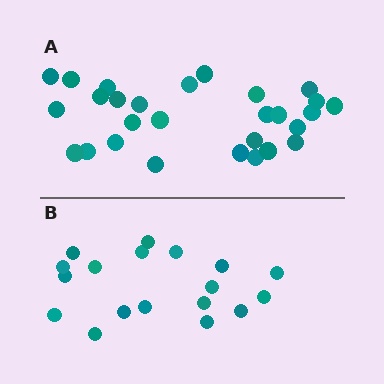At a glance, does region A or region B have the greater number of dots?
Region A (the top region) has more dots.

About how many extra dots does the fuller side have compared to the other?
Region A has roughly 10 or so more dots than region B.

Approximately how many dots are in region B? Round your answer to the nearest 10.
About 20 dots. (The exact count is 18, which rounds to 20.)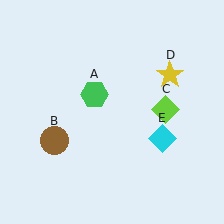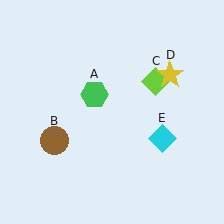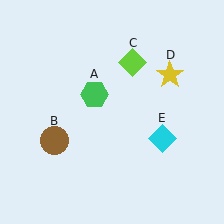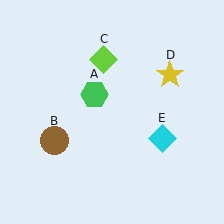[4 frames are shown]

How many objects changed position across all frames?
1 object changed position: lime diamond (object C).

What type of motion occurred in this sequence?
The lime diamond (object C) rotated counterclockwise around the center of the scene.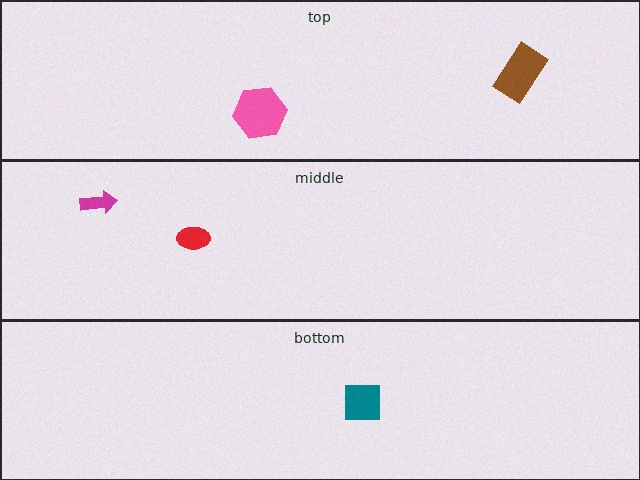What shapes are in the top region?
The brown rectangle, the pink hexagon.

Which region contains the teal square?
The bottom region.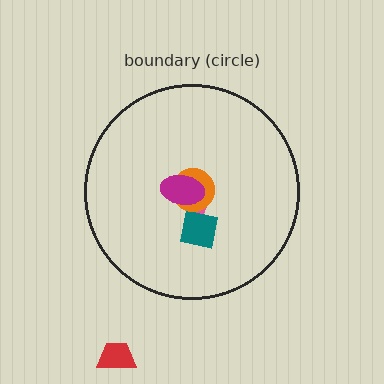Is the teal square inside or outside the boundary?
Inside.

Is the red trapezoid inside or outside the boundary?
Outside.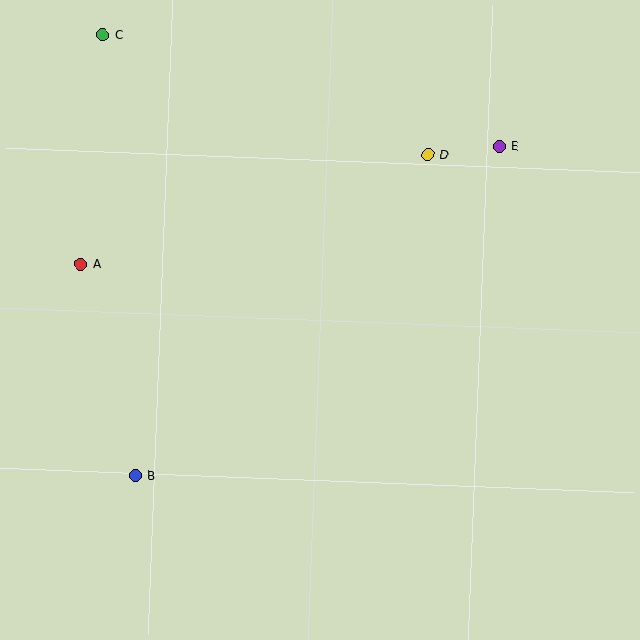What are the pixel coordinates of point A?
Point A is at (81, 264).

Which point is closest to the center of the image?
Point D at (428, 154) is closest to the center.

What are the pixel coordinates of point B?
Point B is at (135, 475).